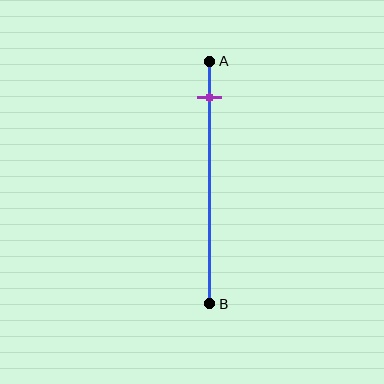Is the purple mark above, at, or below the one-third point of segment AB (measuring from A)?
The purple mark is above the one-third point of segment AB.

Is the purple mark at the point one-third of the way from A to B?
No, the mark is at about 15% from A, not at the 33% one-third point.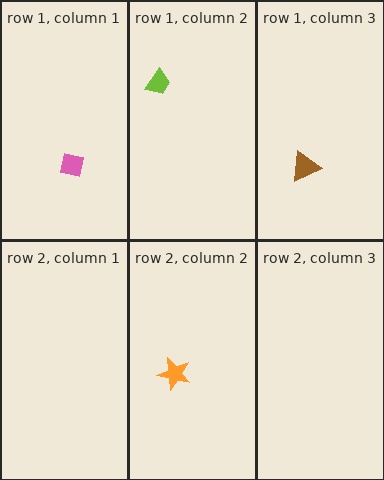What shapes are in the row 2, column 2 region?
The orange star.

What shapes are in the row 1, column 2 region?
The lime trapezoid.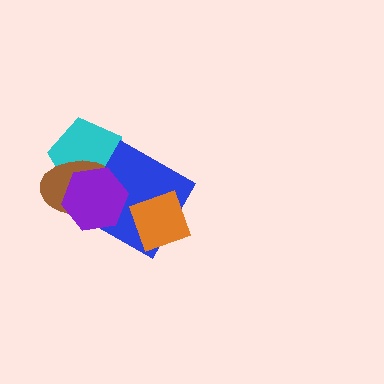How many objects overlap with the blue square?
4 objects overlap with the blue square.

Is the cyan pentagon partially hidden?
Yes, it is partially covered by another shape.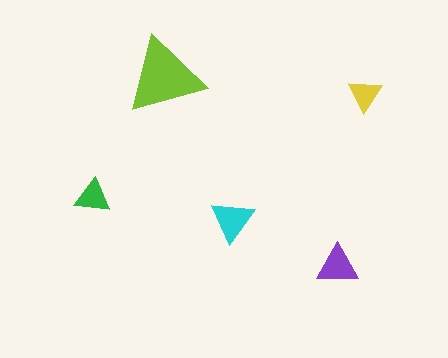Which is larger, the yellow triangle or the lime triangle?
The lime one.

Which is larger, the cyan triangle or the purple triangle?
The cyan one.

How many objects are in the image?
There are 5 objects in the image.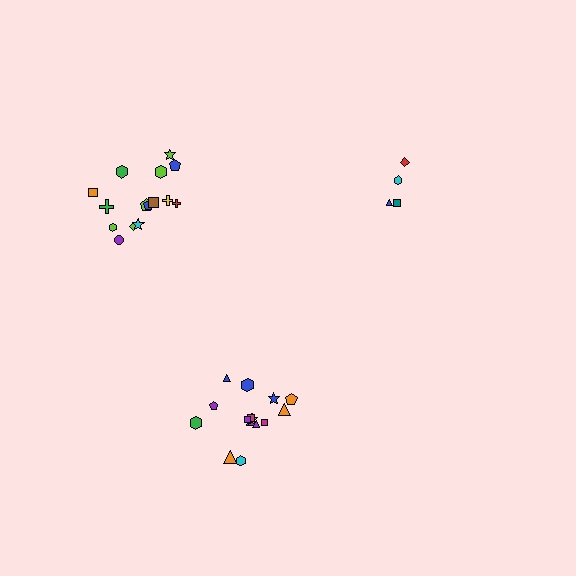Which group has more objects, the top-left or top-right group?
The top-left group.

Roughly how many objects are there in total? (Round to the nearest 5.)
Roughly 35 objects in total.